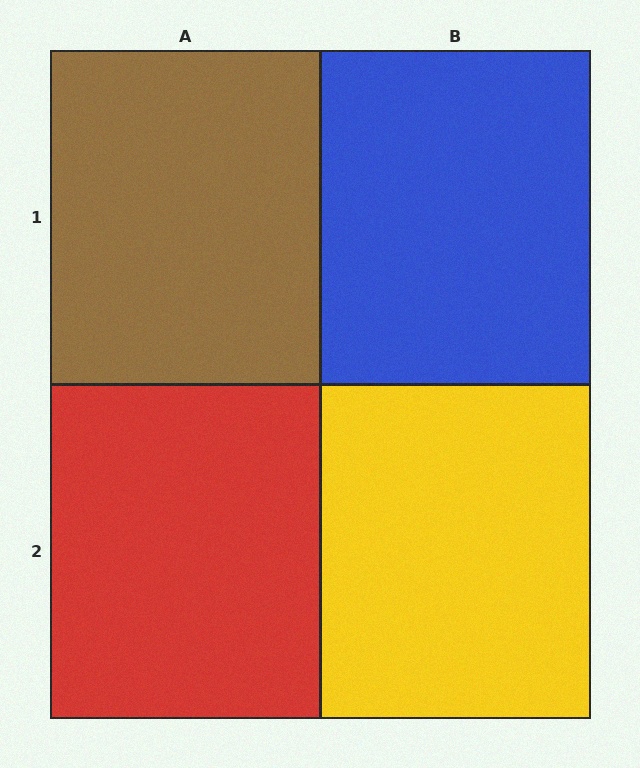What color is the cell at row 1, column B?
Blue.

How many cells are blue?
1 cell is blue.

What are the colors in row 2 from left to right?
Red, yellow.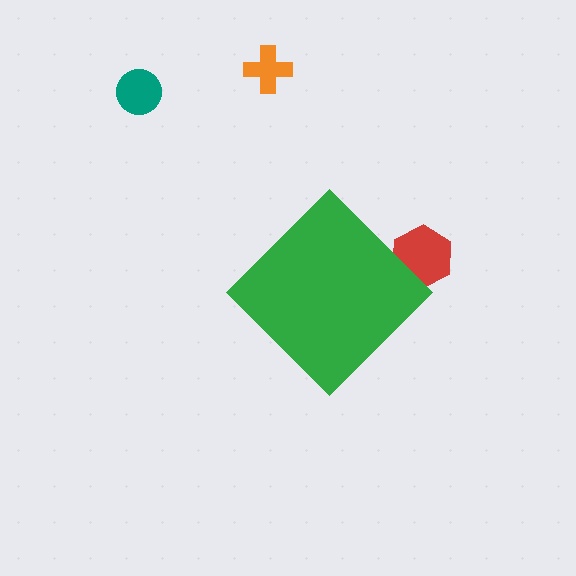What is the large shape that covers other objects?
A green diamond.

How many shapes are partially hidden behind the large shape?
1 shape is partially hidden.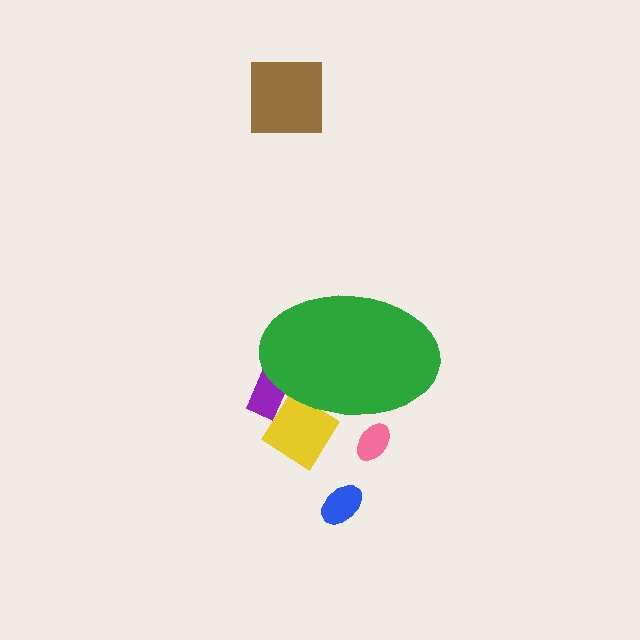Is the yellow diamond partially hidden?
Yes, the yellow diamond is partially hidden behind the green ellipse.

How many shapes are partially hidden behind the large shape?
3 shapes are partially hidden.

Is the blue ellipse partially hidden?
No, the blue ellipse is fully visible.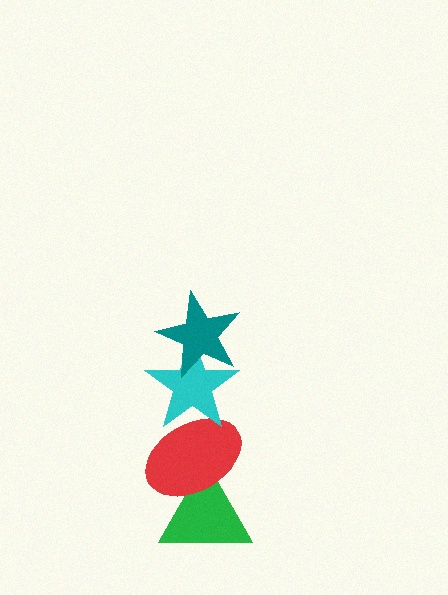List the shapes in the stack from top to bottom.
From top to bottom: the teal star, the cyan star, the red ellipse, the green triangle.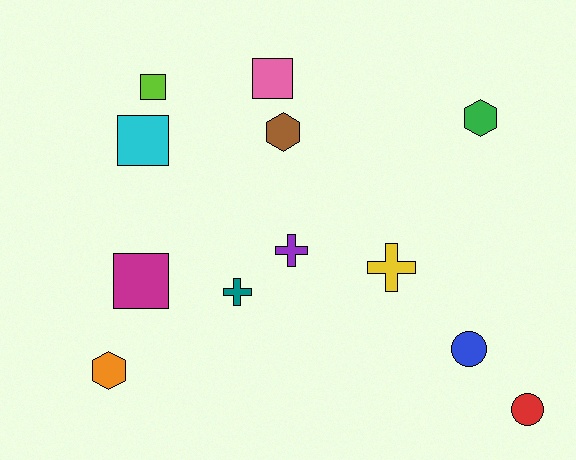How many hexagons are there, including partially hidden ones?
There are 3 hexagons.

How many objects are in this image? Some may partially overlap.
There are 12 objects.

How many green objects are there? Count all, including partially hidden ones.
There is 1 green object.